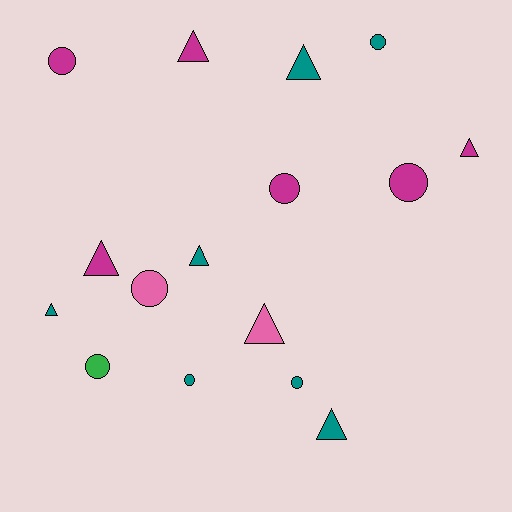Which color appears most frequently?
Teal, with 7 objects.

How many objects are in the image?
There are 16 objects.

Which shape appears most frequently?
Circle, with 8 objects.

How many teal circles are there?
There are 3 teal circles.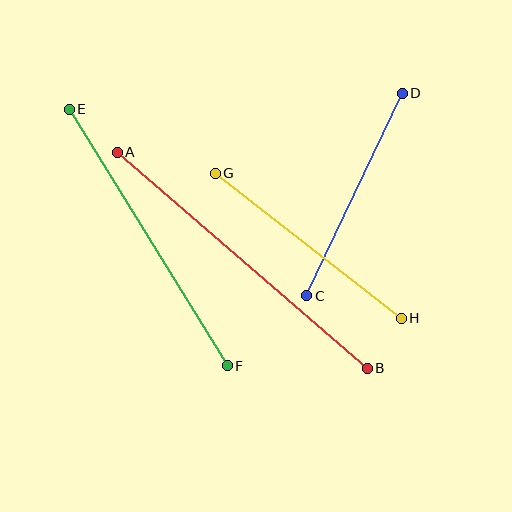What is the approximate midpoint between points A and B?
The midpoint is at approximately (242, 260) pixels.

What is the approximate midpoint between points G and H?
The midpoint is at approximately (308, 246) pixels.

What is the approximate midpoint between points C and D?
The midpoint is at approximately (354, 194) pixels.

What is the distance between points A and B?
The distance is approximately 330 pixels.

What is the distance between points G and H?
The distance is approximately 236 pixels.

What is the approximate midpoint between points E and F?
The midpoint is at approximately (148, 238) pixels.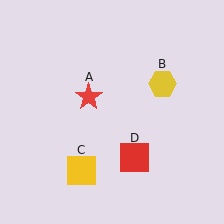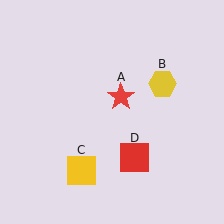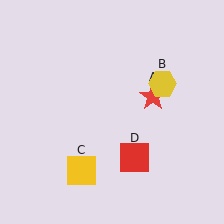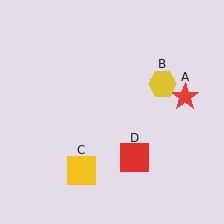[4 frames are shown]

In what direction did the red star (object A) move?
The red star (object A) moved right.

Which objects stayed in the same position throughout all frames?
Yellow hexagon (object B) and yellow square (object C) and red square (object D) remained stationary.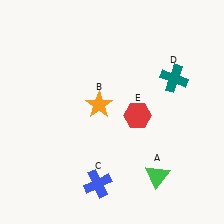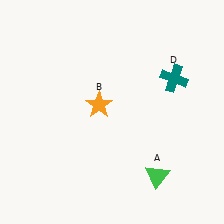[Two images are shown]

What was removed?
The red hexagon (E), the blue cross (C) were removed in Image 2.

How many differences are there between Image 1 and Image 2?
There are 2 differences between the two images.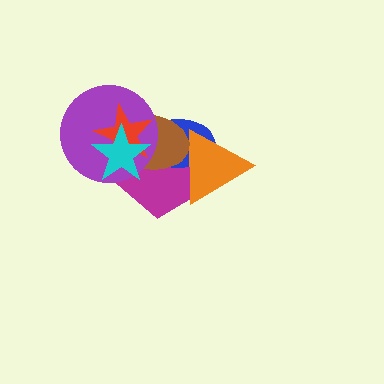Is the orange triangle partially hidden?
Yes, it is partially covered by another shape.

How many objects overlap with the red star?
5 objects overlap with the red star.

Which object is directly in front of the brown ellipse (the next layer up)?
The purple circle is directly in front of the brown ellipse.